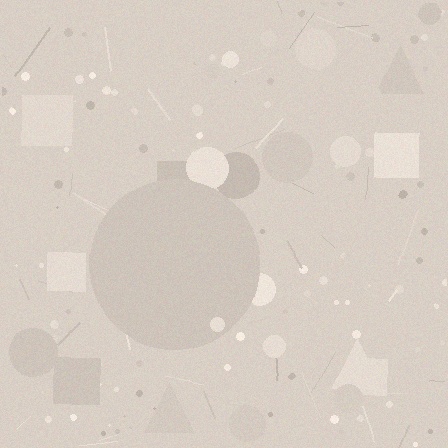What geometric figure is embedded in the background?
A circle is embedded in the background.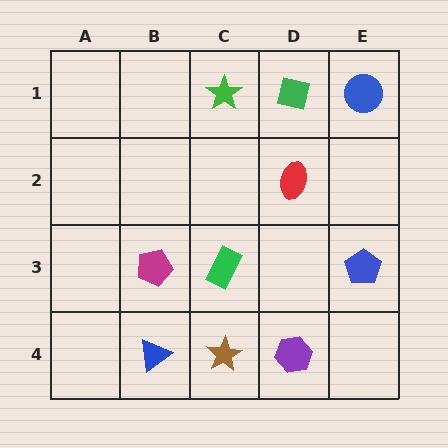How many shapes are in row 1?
3 shapes.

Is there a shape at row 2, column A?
No, that cell is empty.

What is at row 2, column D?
A red ellipse.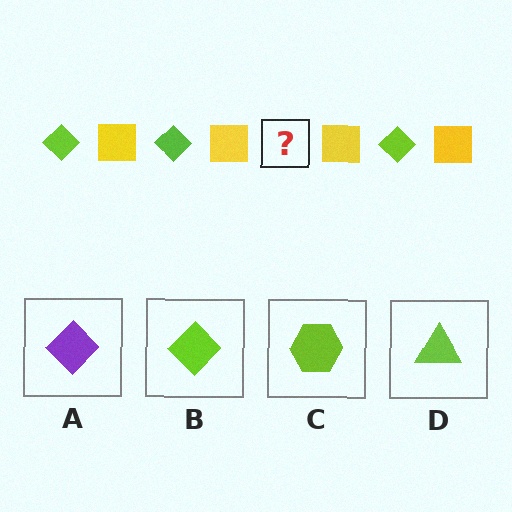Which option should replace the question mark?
Option B.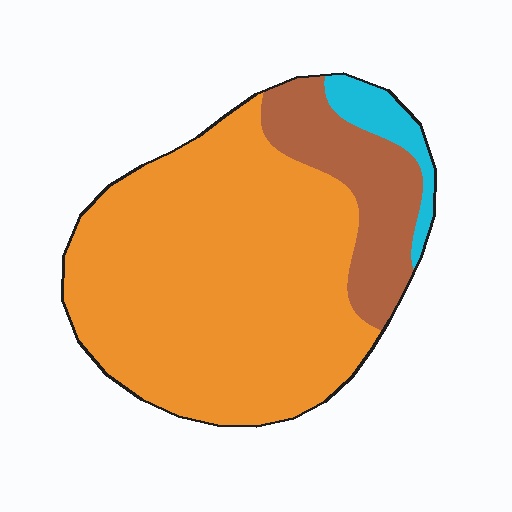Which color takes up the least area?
Cyan, at roughly 5%.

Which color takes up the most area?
Orange, at roughly 75%.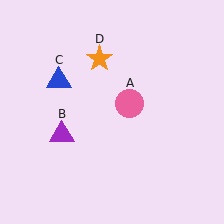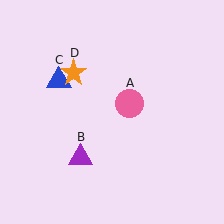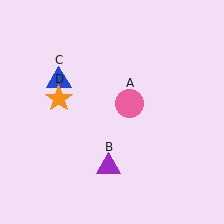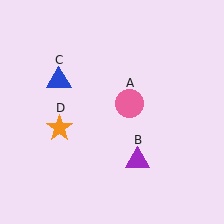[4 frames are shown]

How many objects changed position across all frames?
2 objects changed position: purple triangle (object B), orange star (object D).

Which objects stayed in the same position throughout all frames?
Pink circle (object A) and blue triangle (object C) remained stationary.